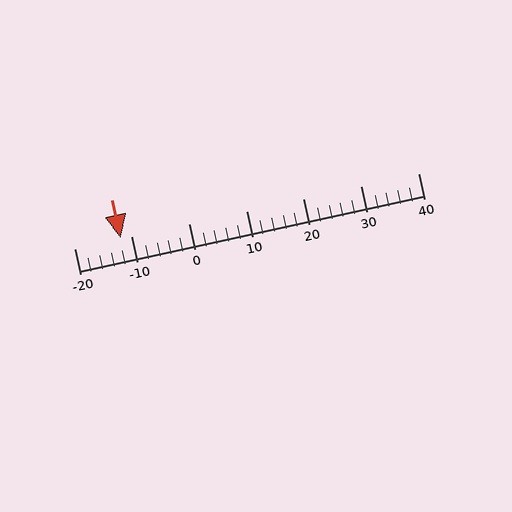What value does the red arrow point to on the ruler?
The red arrow points to approximately -12.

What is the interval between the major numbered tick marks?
The major tick marks are spaced 10 units apart.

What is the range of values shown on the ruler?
The ruler shows values from -20 to 40.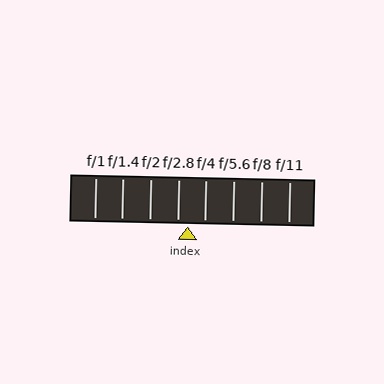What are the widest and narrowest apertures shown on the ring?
The widest aperture shown is f/1 and the narrowest is f/11.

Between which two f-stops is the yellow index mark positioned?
The index mark is between f/2.8 and f/4.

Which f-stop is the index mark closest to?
The index mark is closest to f/2.8.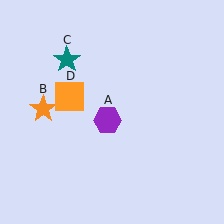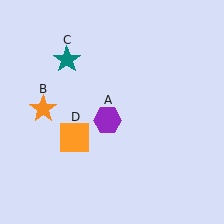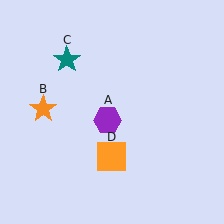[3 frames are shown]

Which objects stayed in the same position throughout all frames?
Purple hexagon (object A) and orange star (object B) and teal star (object C) remained stationary.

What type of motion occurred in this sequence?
The orange square (object D) rotated counterclockwise around the center of the scene.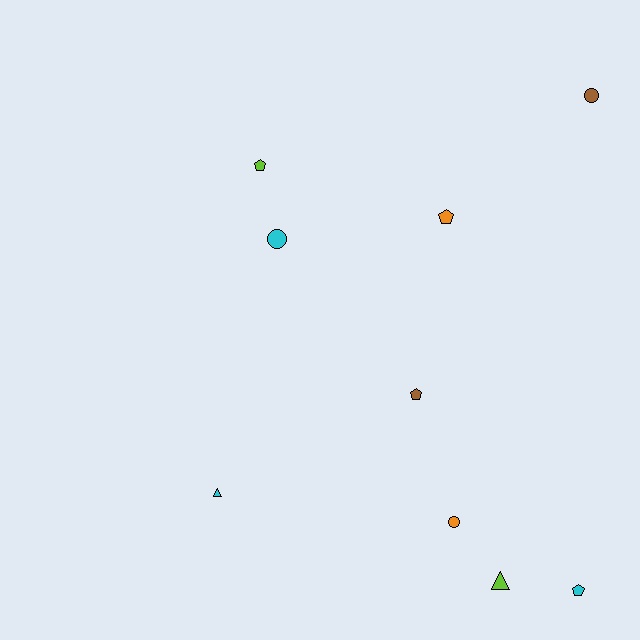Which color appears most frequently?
Cyan, with 3 objects.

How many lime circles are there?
There are no lime circles.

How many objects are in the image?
There are 9 objects.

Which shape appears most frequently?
Pentagon, with 4 objects.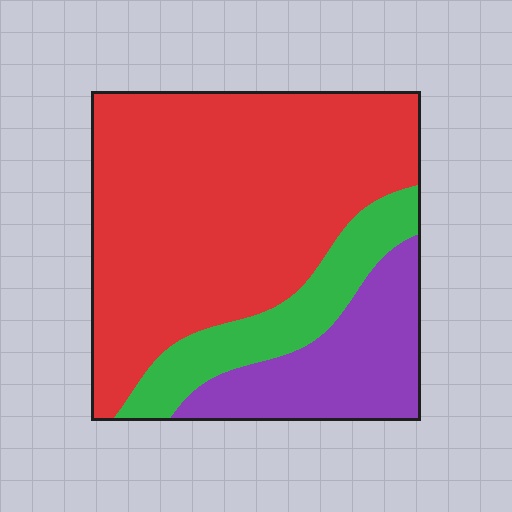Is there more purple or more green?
Purple.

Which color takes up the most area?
Red, at roughly 65%.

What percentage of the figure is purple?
Purple covers roughly 20% of the figure.